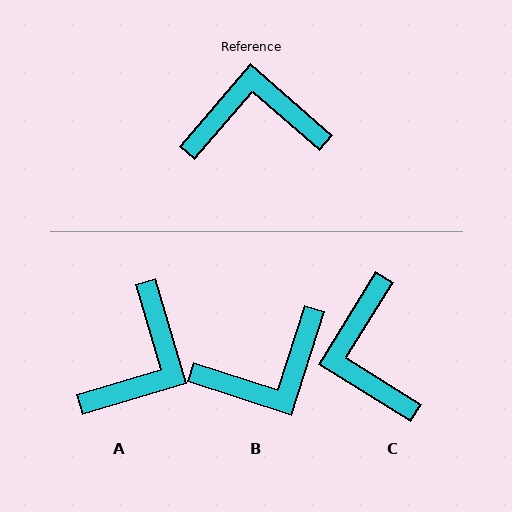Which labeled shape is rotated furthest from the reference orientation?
B, about 157 degrees away.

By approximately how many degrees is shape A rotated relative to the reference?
Approximately 122 degrees clockwise.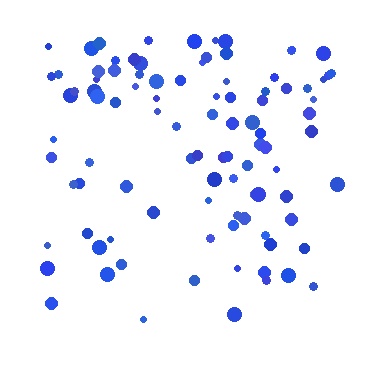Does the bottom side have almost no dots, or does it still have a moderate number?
Still a moderate number, just noticeably fewer than the top.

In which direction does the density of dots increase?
From bottom to top, with the top side densest.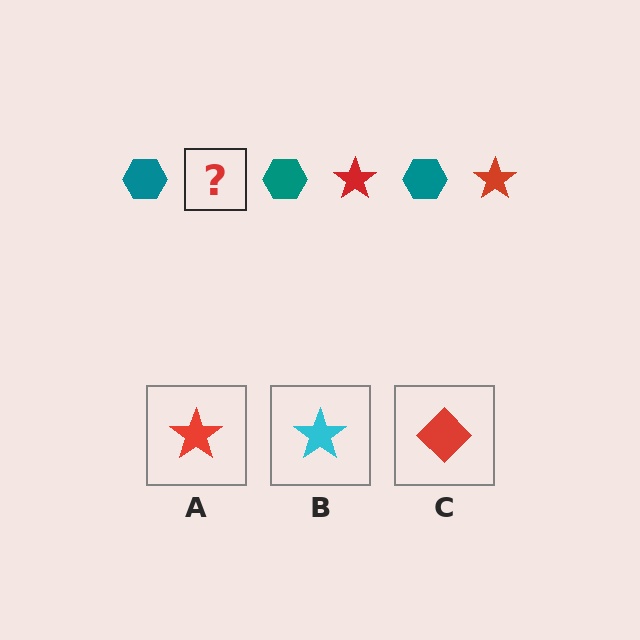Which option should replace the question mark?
Option A.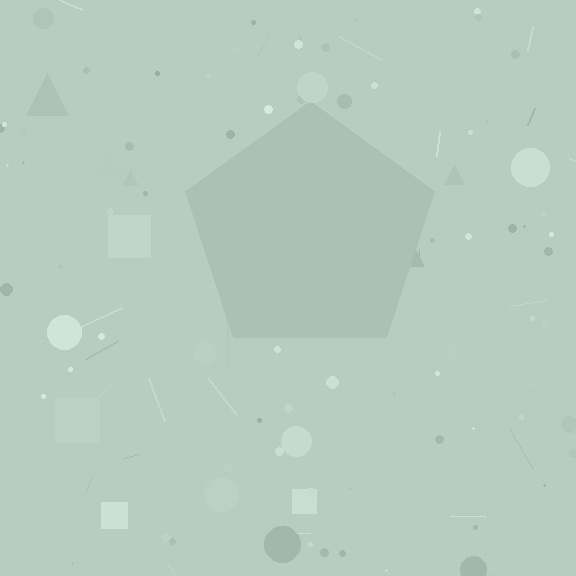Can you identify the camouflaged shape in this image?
The camouflaged shape is a pentagon.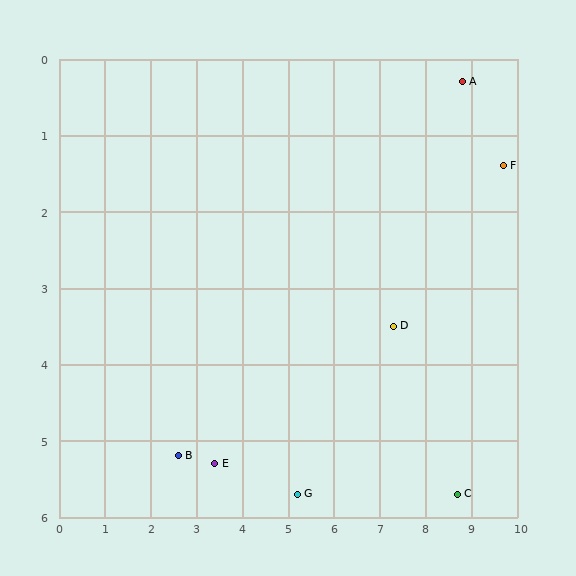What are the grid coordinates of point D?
Point D is at approximately (7.3, 3.5).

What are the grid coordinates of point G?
Point G is at approximately (5.2, 5.7).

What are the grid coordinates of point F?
Point F is at approximately (9.7, 1.4).